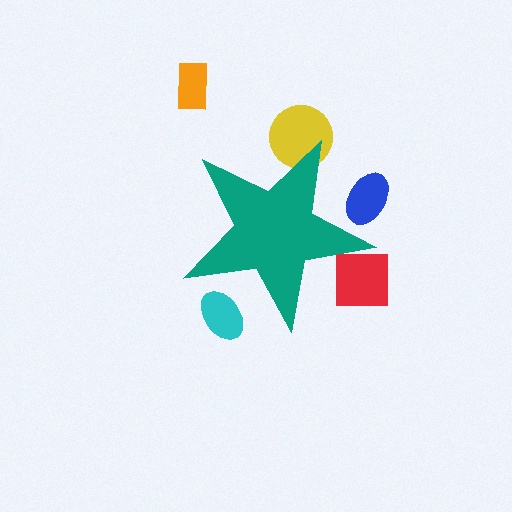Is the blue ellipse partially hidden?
Yes, the blue ellipse is partially hidden behind the teal star.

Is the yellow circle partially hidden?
Yes, the yellow circle is partially hidden behind the teal star.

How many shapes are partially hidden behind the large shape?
4 shapes are partially hidden.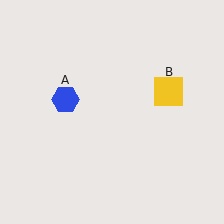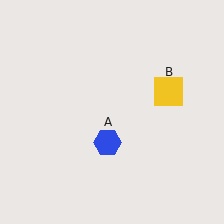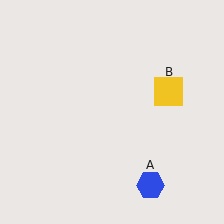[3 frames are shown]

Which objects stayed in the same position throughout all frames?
Yellow square (object B) remained stationary.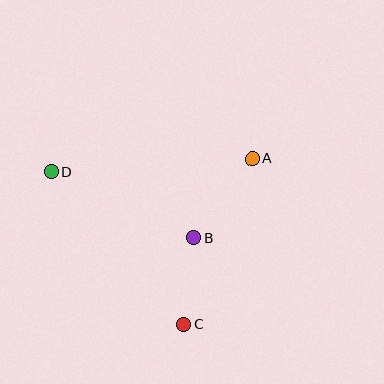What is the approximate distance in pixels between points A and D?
The distance between A and D is approximately 202 pixels.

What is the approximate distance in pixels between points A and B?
The distance between A and B is approximately 98 pixels.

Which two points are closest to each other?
Points B and C are closest to each other.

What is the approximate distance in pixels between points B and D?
The distance between B and D is approximately 157 pixels.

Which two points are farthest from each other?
Points C and D are farthest from each other.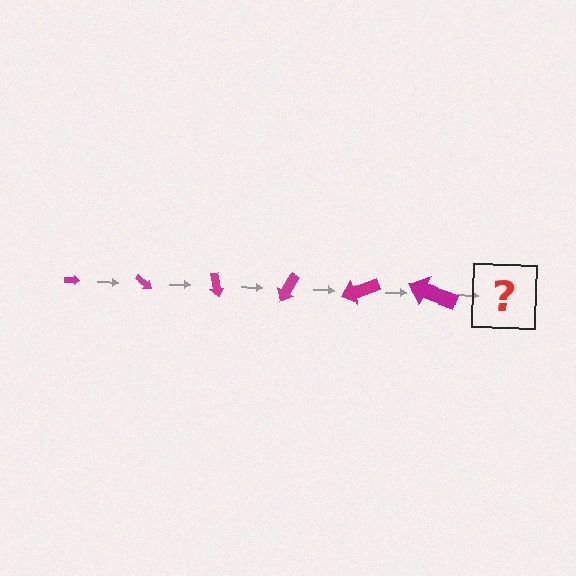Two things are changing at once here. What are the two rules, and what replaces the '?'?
The two rules are that the arrow grows larger each step and it rotates 40 degrees each step. The '?' should be an arrow, larger than the previous one and rotated 240 degrees from the start.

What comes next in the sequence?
The next element should be an arrow, larger than the previous one and rotated 240 degrees from the start.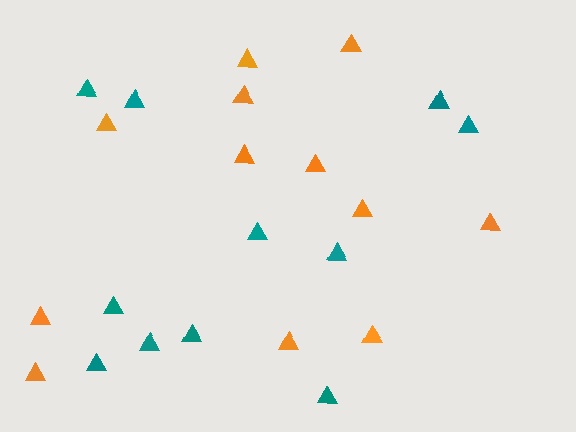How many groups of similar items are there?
There are 2 groups: one group of teal triangles (11) and one group of orange triangles (12).